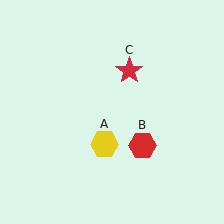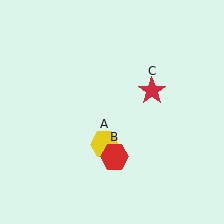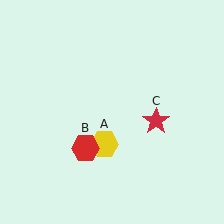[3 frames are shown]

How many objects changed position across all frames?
2 objects changed position: red hexagon (object B), red star (object C).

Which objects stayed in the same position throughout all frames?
Yellow hexagon (object A) remained stationary.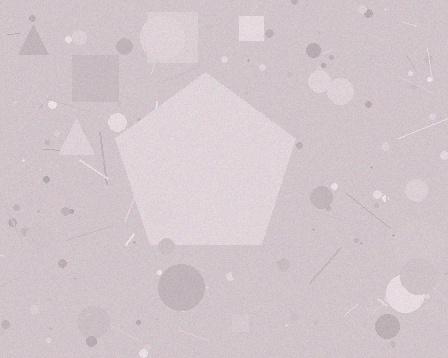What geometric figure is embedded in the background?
A pentagon is embedded in the background.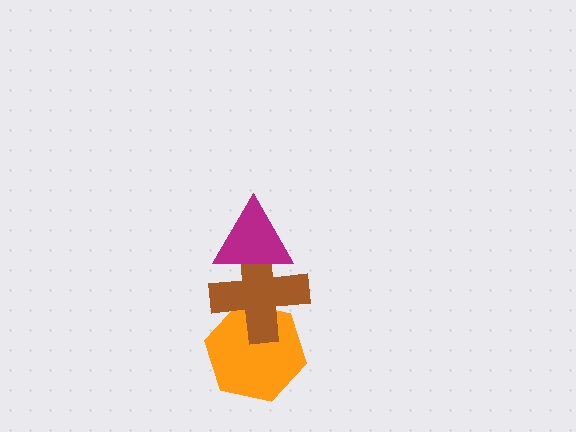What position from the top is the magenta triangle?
The magenta triangle is 1st from the top.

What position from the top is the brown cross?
The brown cross is 2nd from the top.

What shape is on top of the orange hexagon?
The brown cross is on top of the orange hexagon.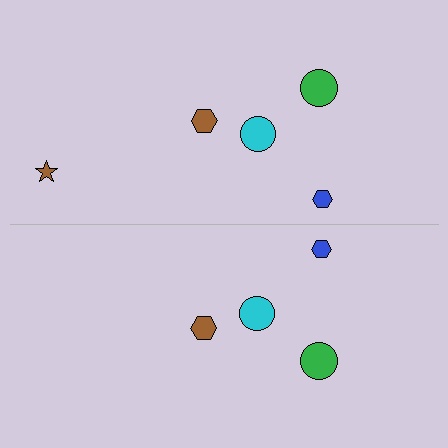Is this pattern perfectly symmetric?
No, the pattern is not perfectly symmetric. A brown star is missing from the bottom side.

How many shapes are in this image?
There are 9 shapes in this image.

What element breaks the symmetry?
A brown star is missing from the bottom side.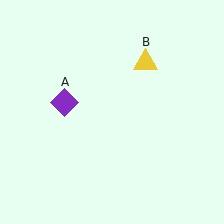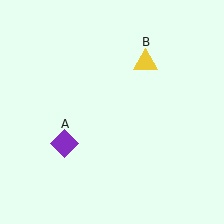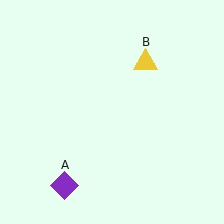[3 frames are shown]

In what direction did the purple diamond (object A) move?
The purple diamond (object A) moved down.